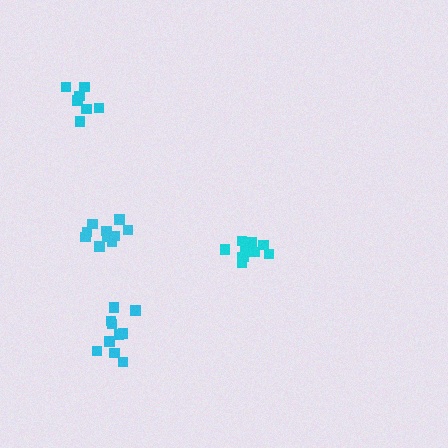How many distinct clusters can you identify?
There are 4 distinct clusters.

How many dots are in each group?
Group 1: 11 dots, Group 2: 10 dots, Group 3: 10 dots, Group 4: 7 dots (38 total).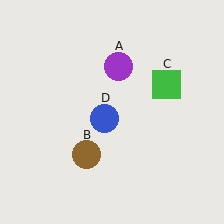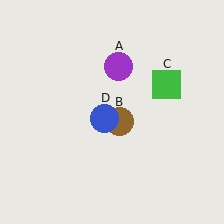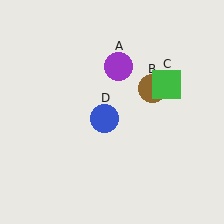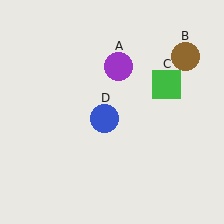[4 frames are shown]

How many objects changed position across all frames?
1 object changed position: brown circle (object B).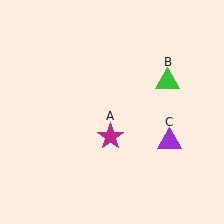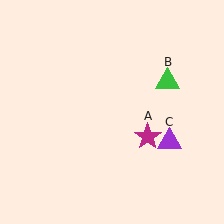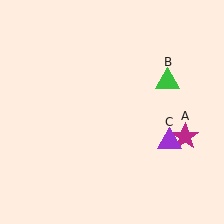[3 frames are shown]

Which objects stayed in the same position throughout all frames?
Green triangle (object B) and purple triangle (object C) remained stationary.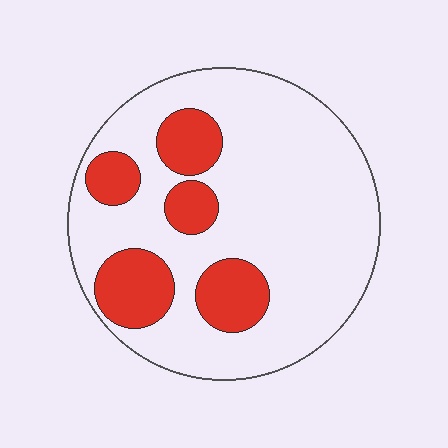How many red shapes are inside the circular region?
5.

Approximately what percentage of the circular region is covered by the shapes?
Approximately 25%.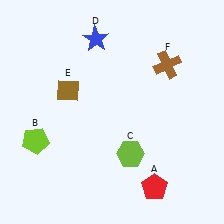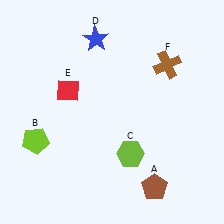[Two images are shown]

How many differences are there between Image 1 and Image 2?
There are 2 differences between the two images.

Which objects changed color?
A changed from red to brown. E changed from brown to red.